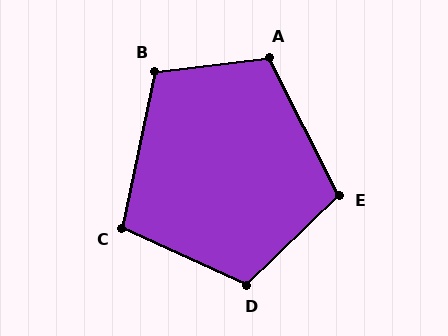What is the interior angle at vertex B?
Approximately 109 degrees (obtuse).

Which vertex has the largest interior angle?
D, at approximately 112 degrees.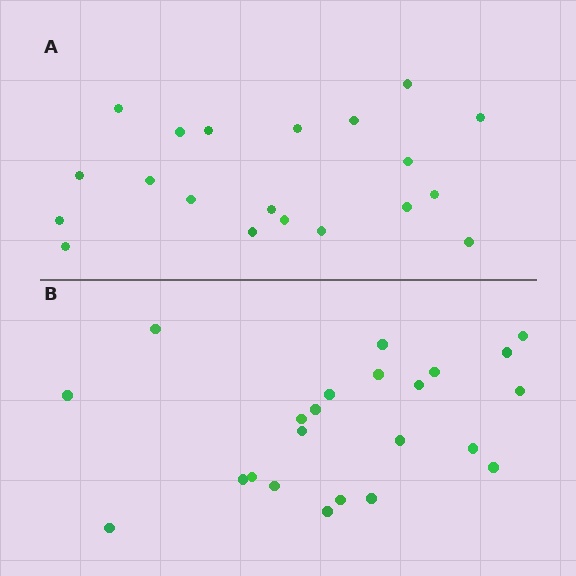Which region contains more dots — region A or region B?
Region B (the bottom region) has more dots.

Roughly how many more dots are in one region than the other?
Region B has just a few more — roughly 2 or 3 more dots than region A.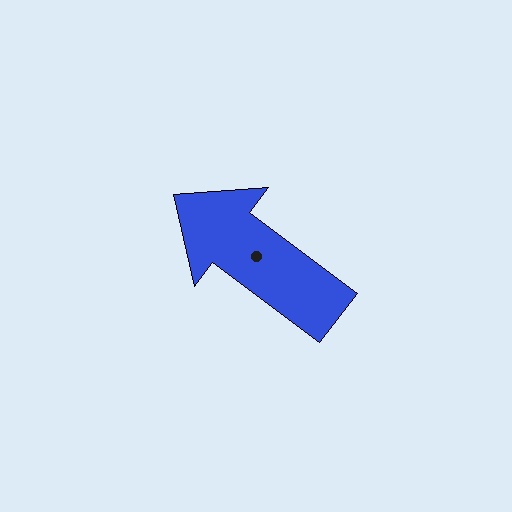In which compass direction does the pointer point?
Northwest.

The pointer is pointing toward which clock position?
Roughly 10 o'clock.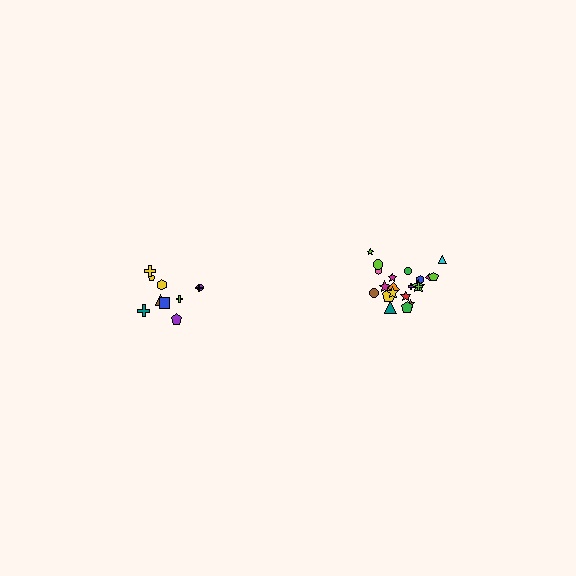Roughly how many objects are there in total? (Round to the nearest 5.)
Roughly 30 objects in total.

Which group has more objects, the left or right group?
The right group.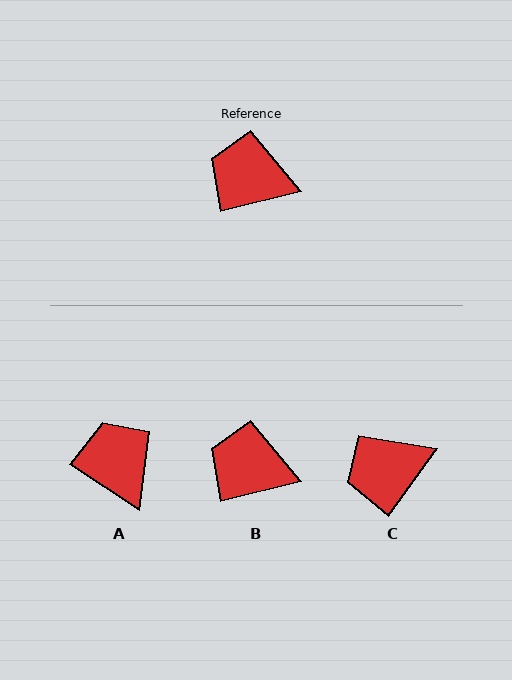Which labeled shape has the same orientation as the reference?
B.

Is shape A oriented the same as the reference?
No, it is off by about 47 degrees.